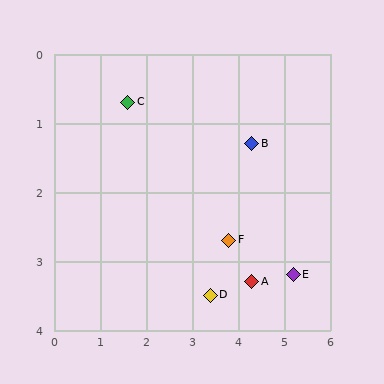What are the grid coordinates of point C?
Point C is at approximately (1.6, 0.7).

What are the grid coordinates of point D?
Point D is at approximately (3.4, 3.5).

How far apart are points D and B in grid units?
Points D and B are about 2.4 grid units apart.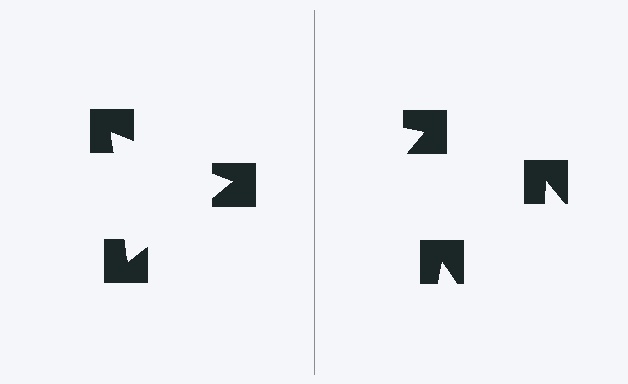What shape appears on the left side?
An illusory triangle.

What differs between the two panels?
The notched squares are positioned identically on both sides; only the wedge orientations differ. On the left they align to a triangle; on the right they are misaligned.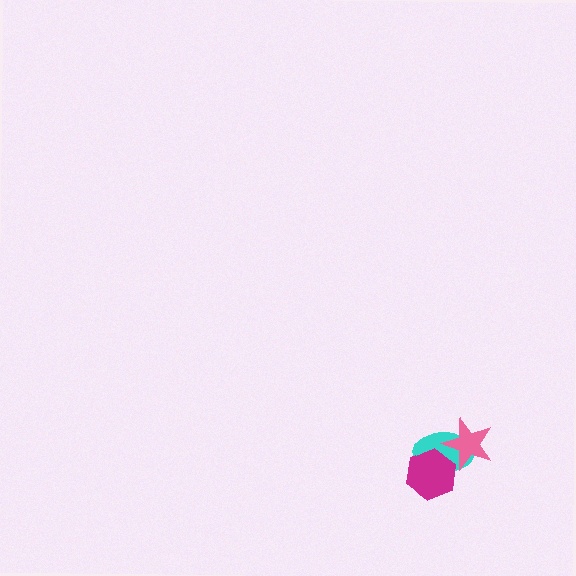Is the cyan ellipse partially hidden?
Yes, it is partially covered by another shape.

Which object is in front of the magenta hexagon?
The pink star is in front of the magenta hexagon.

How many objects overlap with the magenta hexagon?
2 objects overlap with the magenta hexagon.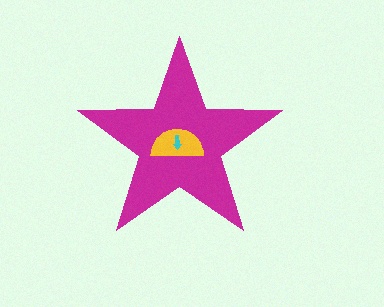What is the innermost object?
The cyan arrow.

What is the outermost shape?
The magenta star.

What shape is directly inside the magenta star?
The yellow semicircle.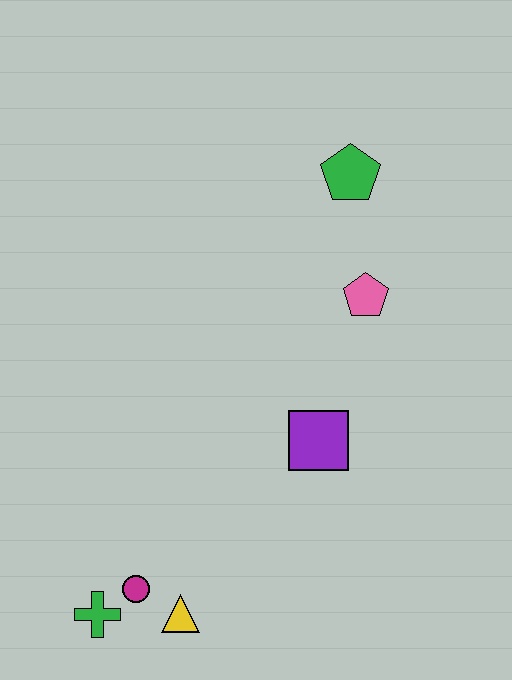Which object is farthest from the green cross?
The green pentagon is farthest from the green cross.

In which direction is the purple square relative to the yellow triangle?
The purple square is above the yellow triangle.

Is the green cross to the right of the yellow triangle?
No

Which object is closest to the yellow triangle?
The magenta circle is closest to the yellow triangle.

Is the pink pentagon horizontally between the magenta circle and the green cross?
No